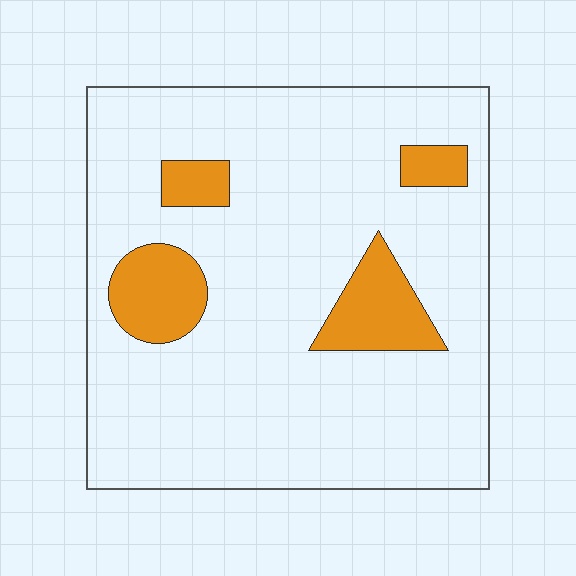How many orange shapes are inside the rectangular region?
4.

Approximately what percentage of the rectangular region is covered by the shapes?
Approximately 15%.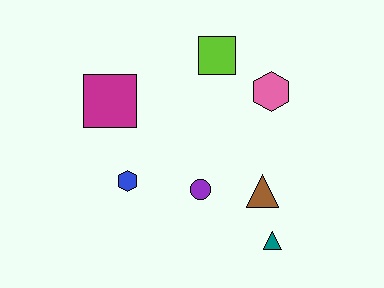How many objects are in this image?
There are 7 objects.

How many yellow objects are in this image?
There are no yellow objects.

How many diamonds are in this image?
There are no diamonds.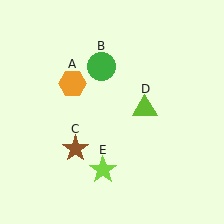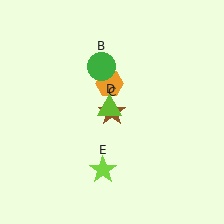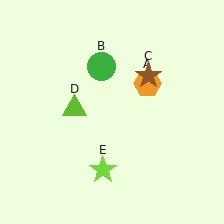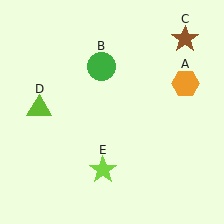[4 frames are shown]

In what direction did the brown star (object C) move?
The brown star (object C) moved up and to the right.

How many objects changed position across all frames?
3 objects changed position: orange hexagon (object A), brown star (object C), lime triangle (object D).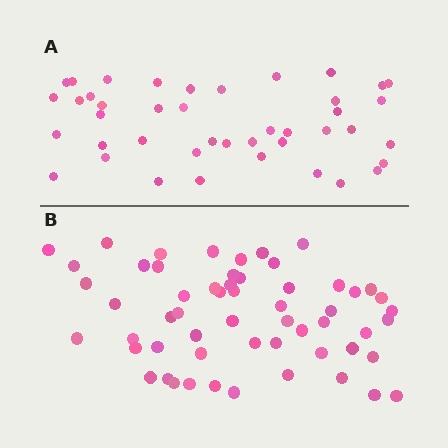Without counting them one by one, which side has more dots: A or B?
Region B (the bottom region) has more dots.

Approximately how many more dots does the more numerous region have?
Region B has approximately 15 more dots than region A.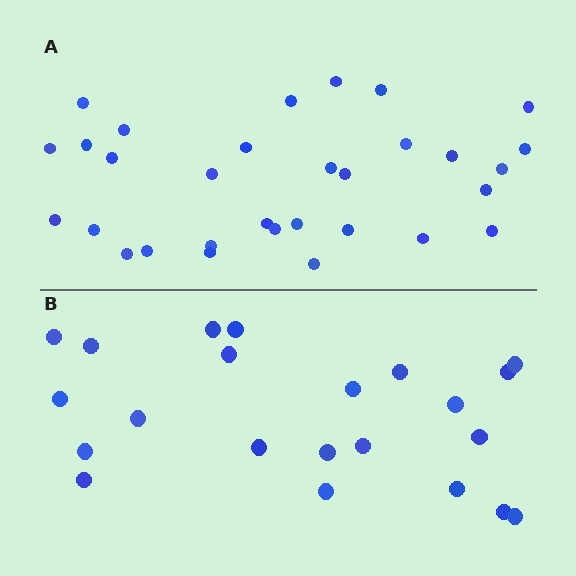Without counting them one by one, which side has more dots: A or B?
Region A (the top region) has more dots.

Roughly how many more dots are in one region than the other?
Region A has roughly 8 or so more dots than region B.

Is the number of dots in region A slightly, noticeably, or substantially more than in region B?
Region A has noticeably more, but not dramatically so. The ratio is roughly 1.4 to 1.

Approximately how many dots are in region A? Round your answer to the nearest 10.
About 30 dots. (The exact count is 31, which rounds to 30.)